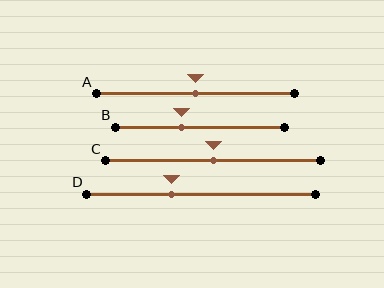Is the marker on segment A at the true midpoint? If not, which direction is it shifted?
Yes, the marker on segment A is at the true midpoint.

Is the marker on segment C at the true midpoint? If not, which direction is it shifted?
Yes, the marker on segment C is at the true midpoint.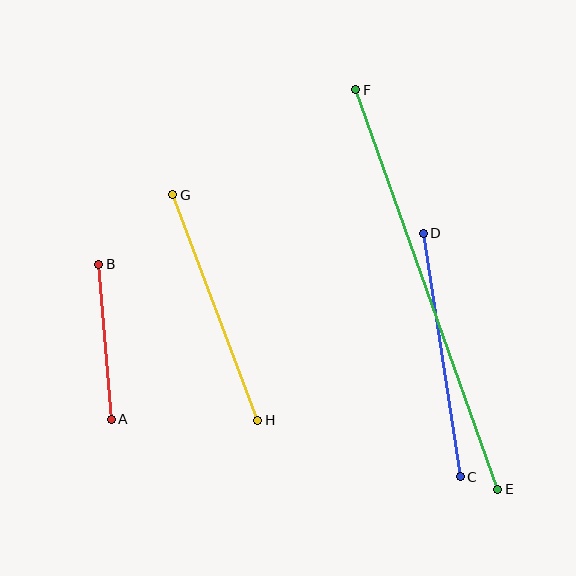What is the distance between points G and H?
The distance is approximately 241 pixels.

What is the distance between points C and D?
The distance is approximately 246 pixels.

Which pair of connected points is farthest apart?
Points E and F are farthest apart.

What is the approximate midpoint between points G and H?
The midpoint is at approximately (215, 308) pixels.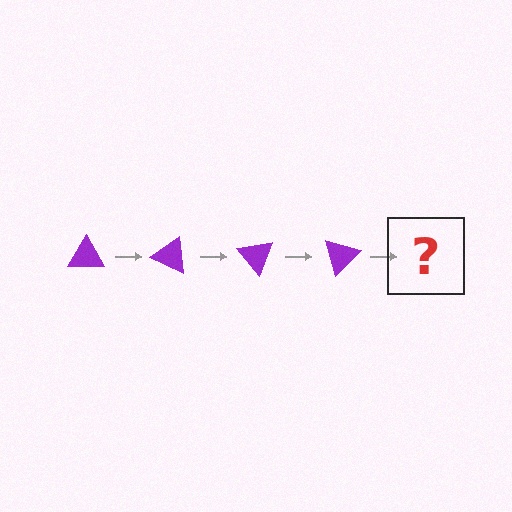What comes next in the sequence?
The next element should be a purple triangle rotated 100 degrees.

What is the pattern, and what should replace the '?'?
The pattern is that the triangle rotates 25 degrees each step. The '?' should be a purple triangle rotated 100 degrees.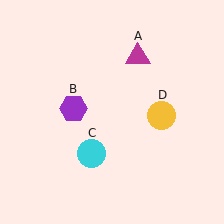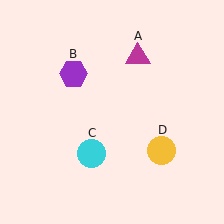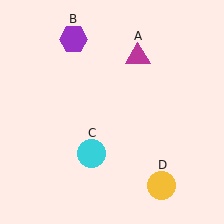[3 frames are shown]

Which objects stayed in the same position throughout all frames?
Magenta triangle (object A) and cyan circle (object C) remained stationary.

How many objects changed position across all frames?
2 objects changed position: purple hexagon (object B), yellow circle (object D).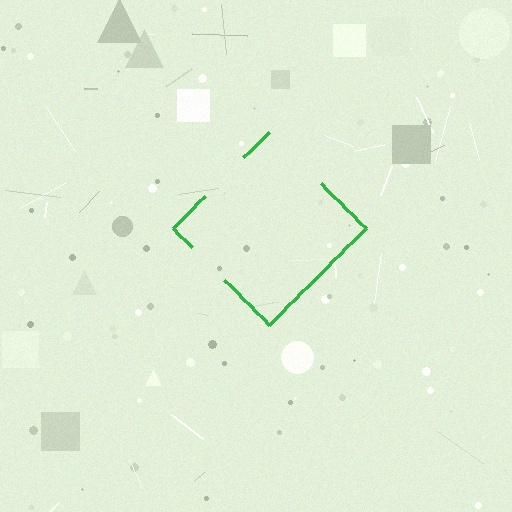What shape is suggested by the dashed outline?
The dashed outline suggests a diamond.